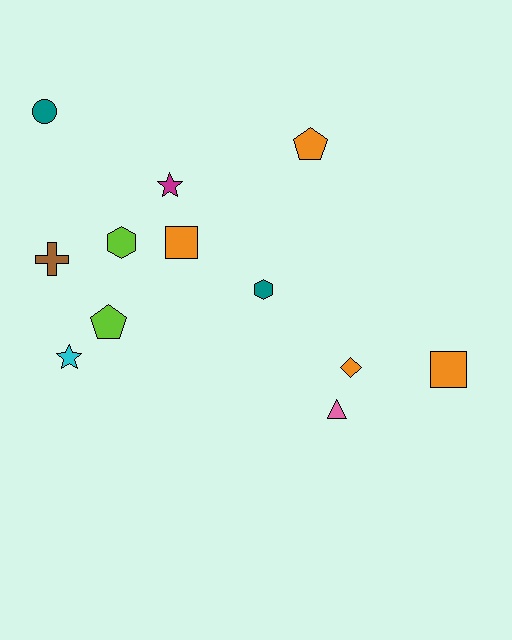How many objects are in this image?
There are 12 objects.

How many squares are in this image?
There are 2 squares.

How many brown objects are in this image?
There is 1 brown object.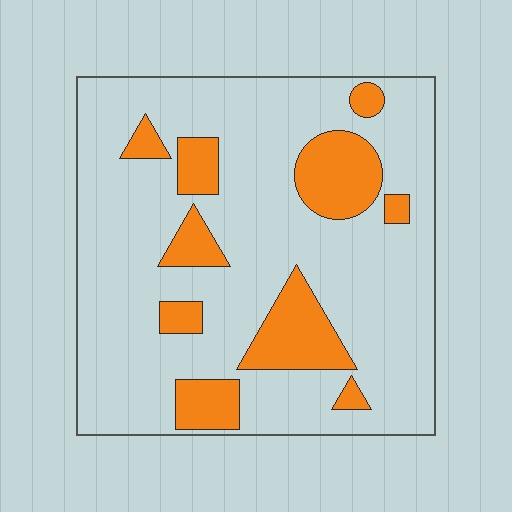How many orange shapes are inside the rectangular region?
10.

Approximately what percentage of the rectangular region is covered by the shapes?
Approximately 20%.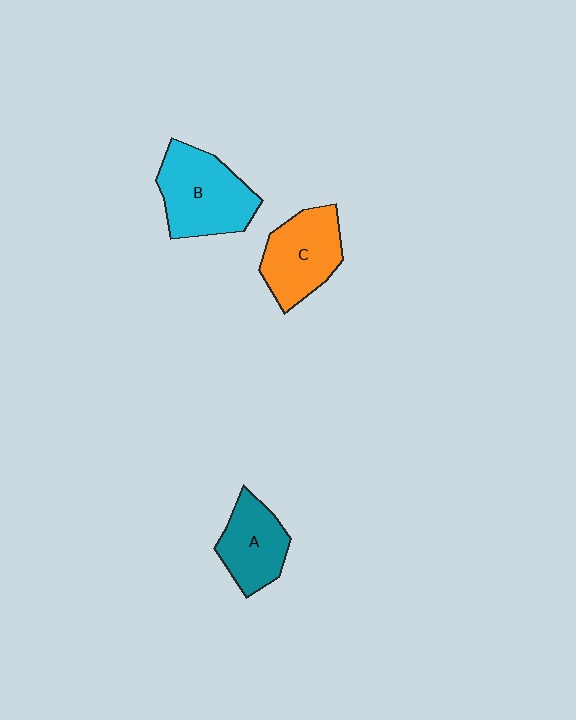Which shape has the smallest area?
Shape A (teal).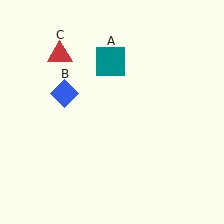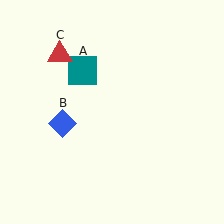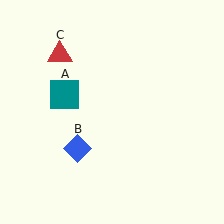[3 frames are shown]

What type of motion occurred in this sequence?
The teal square (object A), blue diamond (object B) rotated counterclockwise around the center of the scene.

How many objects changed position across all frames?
2 objects changed position: teal square (object A), blue diamond (object B).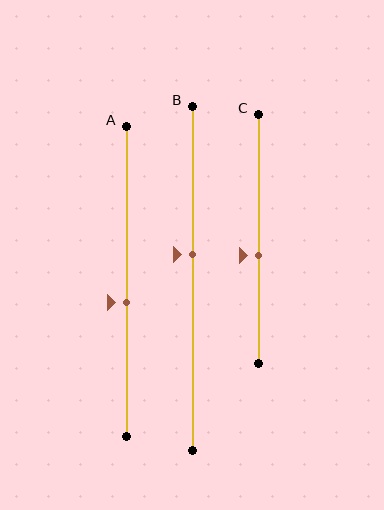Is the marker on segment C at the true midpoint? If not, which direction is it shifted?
No, the marker on segment C is shifted downward by about 7% of the segment length.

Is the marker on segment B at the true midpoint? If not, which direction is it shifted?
No, the marker on segment B is shifted upward by about 7% of the segment length.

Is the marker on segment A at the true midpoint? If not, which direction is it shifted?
No, the marker on segment A is shifted downward by about 7% of the segment length.